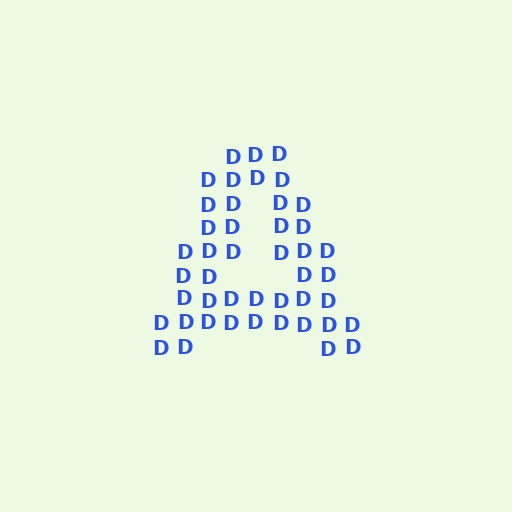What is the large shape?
The large shape is the letter A.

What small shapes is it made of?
It is made of small letter D's.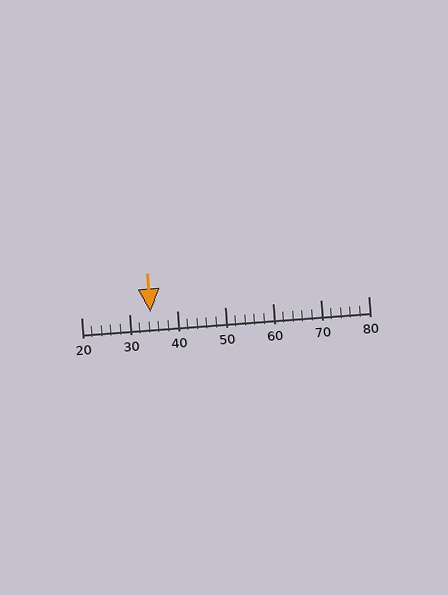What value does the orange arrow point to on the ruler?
The orange arrow points to approximately 34.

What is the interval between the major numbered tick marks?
The major tick marks are spaced 10 units apart.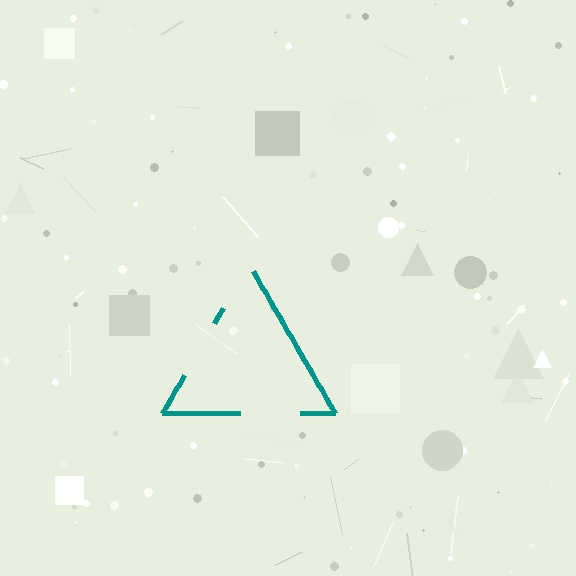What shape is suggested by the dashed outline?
The dashed outline suggests a triangle.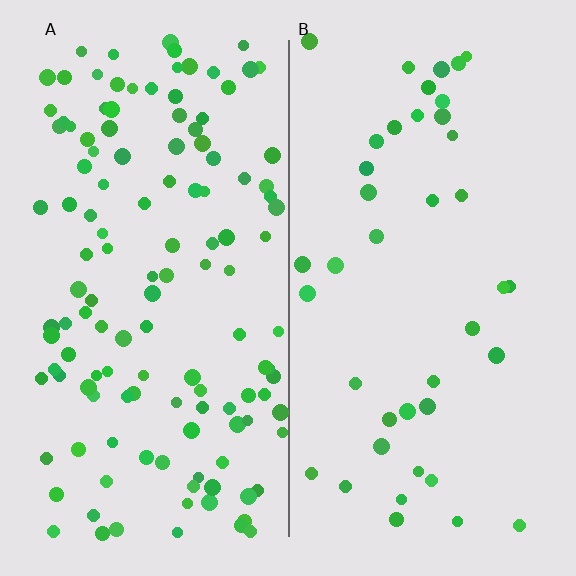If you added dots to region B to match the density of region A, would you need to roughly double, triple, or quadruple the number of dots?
Approximately triple.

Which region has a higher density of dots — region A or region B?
A (the left).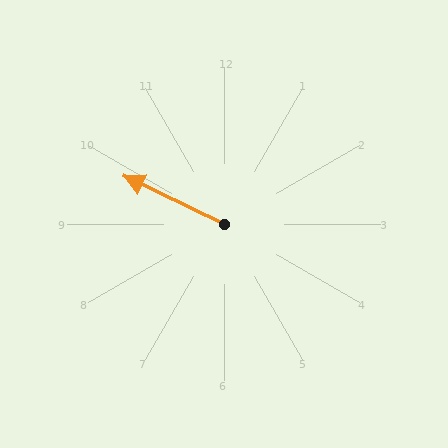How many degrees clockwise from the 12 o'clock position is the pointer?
Approximately 296 degrees.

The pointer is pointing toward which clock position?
Roughly 10 o'clock.